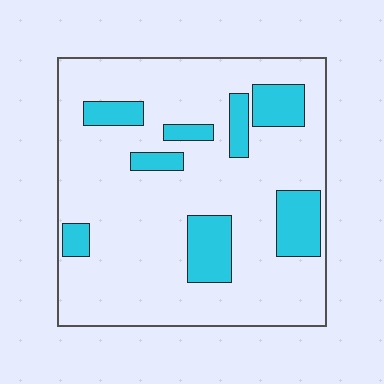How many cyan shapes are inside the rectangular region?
8.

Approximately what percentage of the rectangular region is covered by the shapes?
Approximately 20%.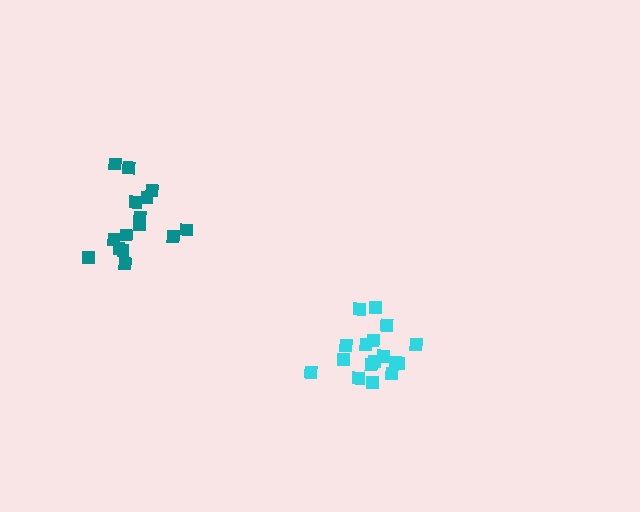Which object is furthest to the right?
The cyan cluster is rightmost.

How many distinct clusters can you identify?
There are 2 distinct clusters.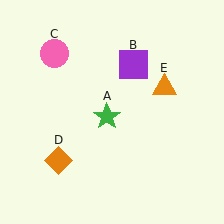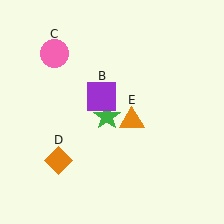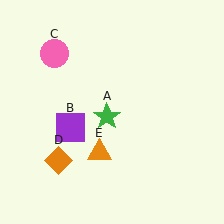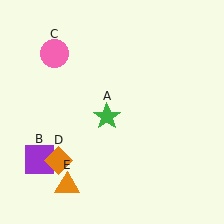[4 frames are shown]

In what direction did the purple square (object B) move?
The purple square (object B) moved down and to the left.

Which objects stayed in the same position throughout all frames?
Green star (object A) and pink circle (object C) and orange diamond (object D) remained stationary.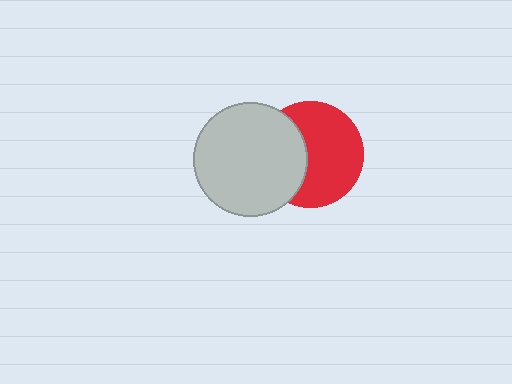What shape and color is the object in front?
The object in front is a light gray circle.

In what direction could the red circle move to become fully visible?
The red circle could move right. That would shift it out from behind the light gray circle entirely.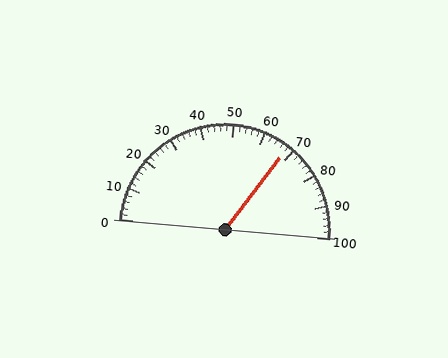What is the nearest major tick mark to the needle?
The nearest major tick mark is 70.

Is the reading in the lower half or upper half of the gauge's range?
The reading is in the upper half of the range (0 to 100).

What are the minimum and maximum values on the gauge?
The gauge ranges from 0 to 100.